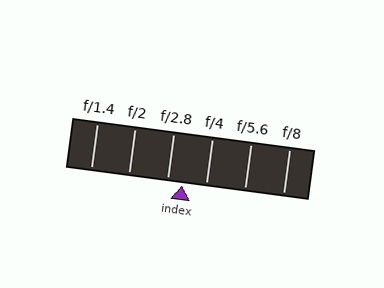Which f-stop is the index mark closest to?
The index mark is closest to f/2.8.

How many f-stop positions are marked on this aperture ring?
There are 6 f-stop positions marked.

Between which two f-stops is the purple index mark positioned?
The index mark is between f/2.8 and f/4.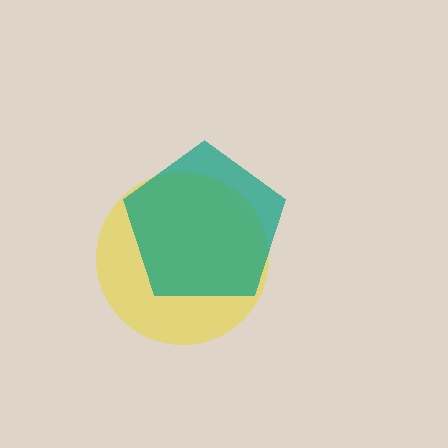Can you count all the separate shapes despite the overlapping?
Yes, there are 2 separate shapes.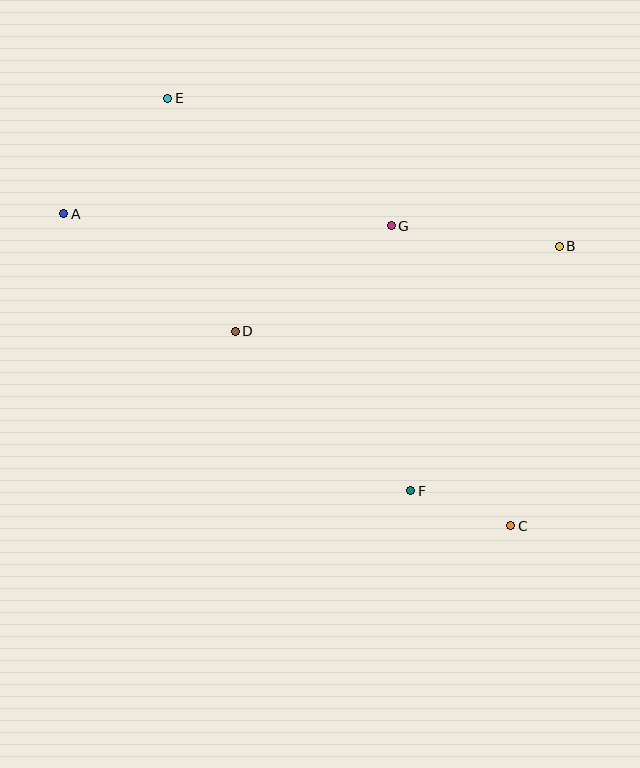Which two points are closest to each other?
Points C and F are closest to each other.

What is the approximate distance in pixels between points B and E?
The distance between B and E is approximately 418 pixels.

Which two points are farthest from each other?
Points C and E are farthest from each other.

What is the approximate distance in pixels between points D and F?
The distance between D and F is approximately 237 pixels.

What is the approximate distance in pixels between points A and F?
The distance between A and F is approximately 444 pixels.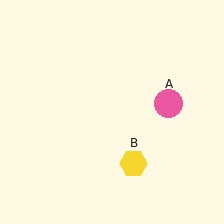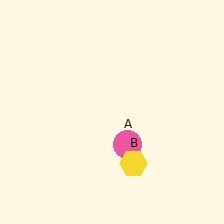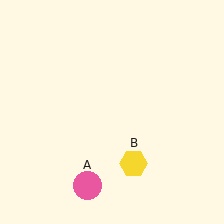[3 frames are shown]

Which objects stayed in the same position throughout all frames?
Yellow hexagon (object B) remained stationary.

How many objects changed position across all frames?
1 object changed position: pink circle (object A).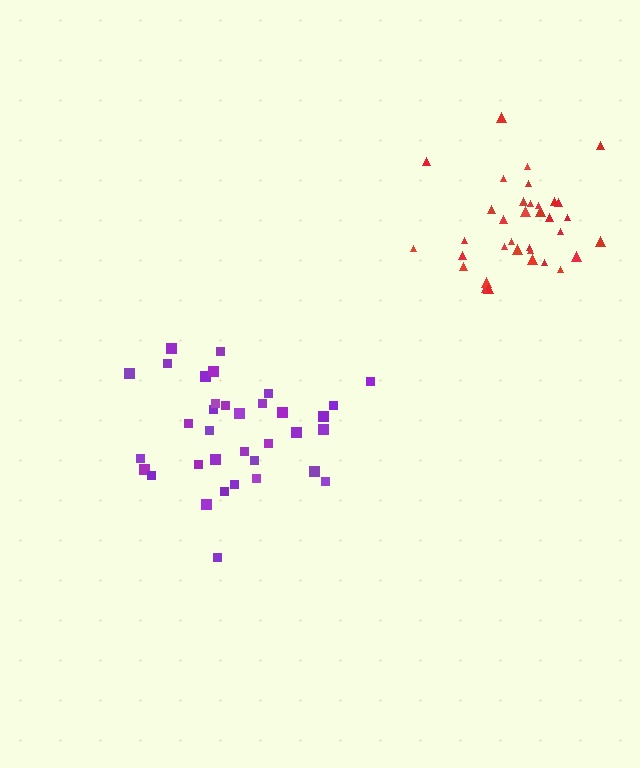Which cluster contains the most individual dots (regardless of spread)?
Red (35).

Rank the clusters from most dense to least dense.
red, purple.